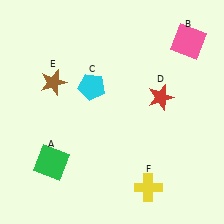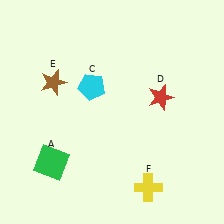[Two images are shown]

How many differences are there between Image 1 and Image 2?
There is 1 difference between the two images.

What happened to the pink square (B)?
The pink square (B) was removed in Image 2. It was in the top-right area of Image 1.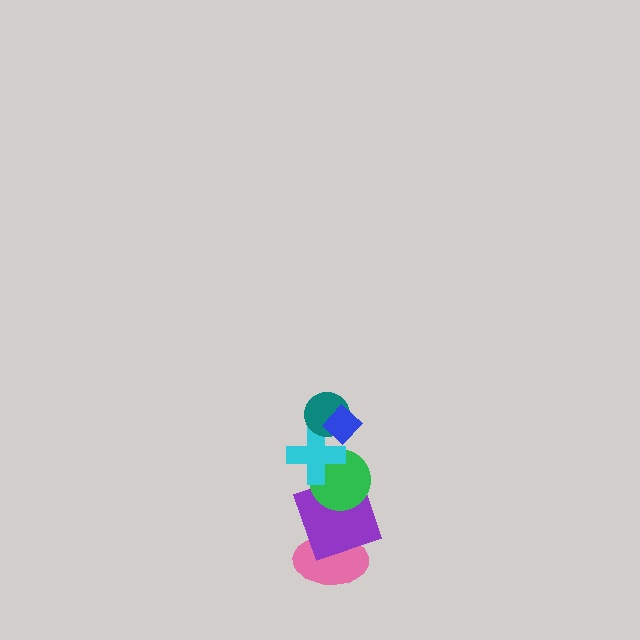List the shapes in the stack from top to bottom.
From top to bottom: the blue diamond, the teal circle, the cyan cross, the green circle, the purple square, the pink ellipse.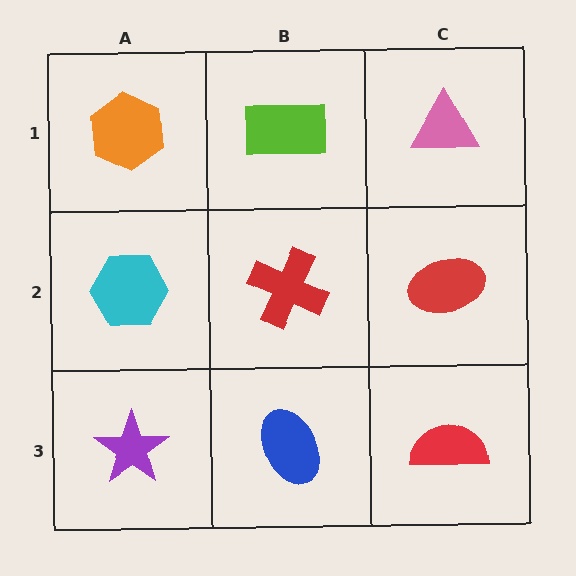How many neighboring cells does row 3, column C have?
2.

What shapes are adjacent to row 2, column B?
A lime rectangle (row 1, column B), a blue ellipse (row 3, column B), a cyan hexagon (row 2, column A), a red ellipse (row 2, column C).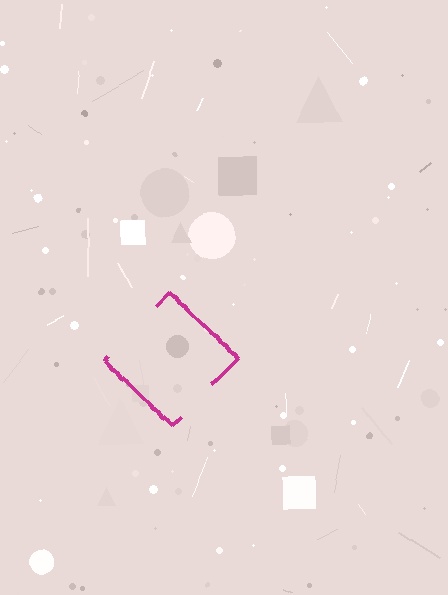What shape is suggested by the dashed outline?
The dashed outline suggests a diamond.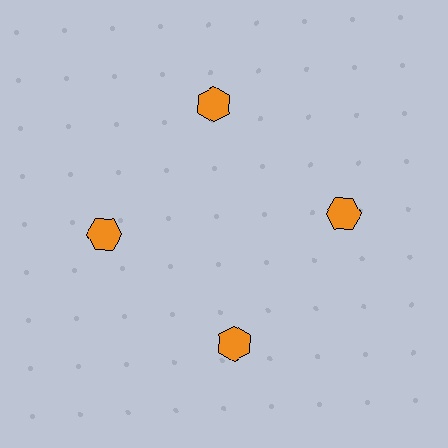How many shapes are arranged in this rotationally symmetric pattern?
There are 4 shapes, arranged in 4 groups of 1.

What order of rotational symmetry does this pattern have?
This pattern has 4-fold rotational symmetry.